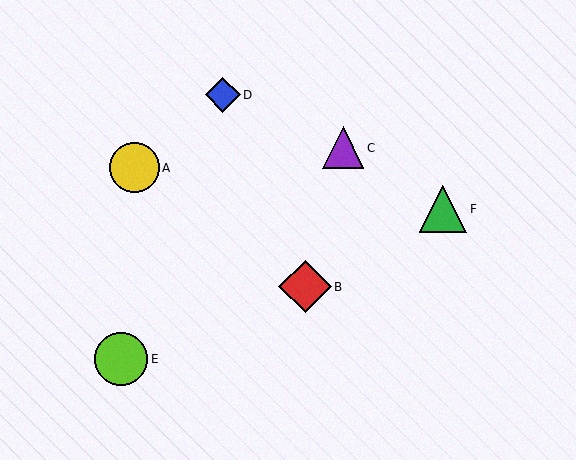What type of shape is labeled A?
Shape A is a yellow circle.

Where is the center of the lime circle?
The center of the lime circle is at (121, 359).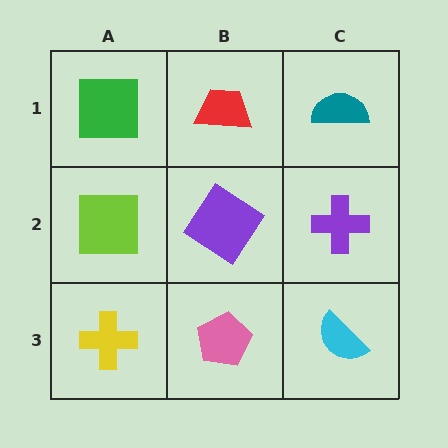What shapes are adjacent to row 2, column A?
A green square (row 1, column A), a yellow cross (row 3, column A), a purple diamond (row 2, column B).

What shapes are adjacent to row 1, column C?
A purple cross (row 2, column C), a red trapezoid (row 1, column B).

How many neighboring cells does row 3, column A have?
2.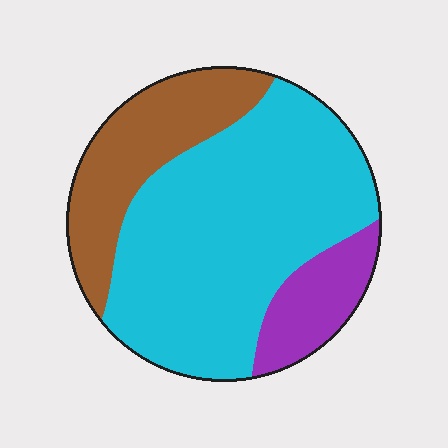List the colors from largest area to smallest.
From largest to smallest: cyan, brown, purple.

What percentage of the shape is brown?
Brown takes up about one quarter (1/4) of the shape.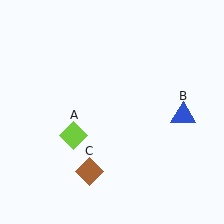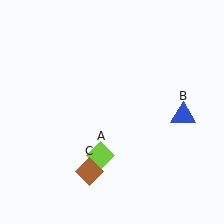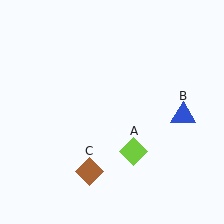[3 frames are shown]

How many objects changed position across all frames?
1 object changed position: lime diamond (object A).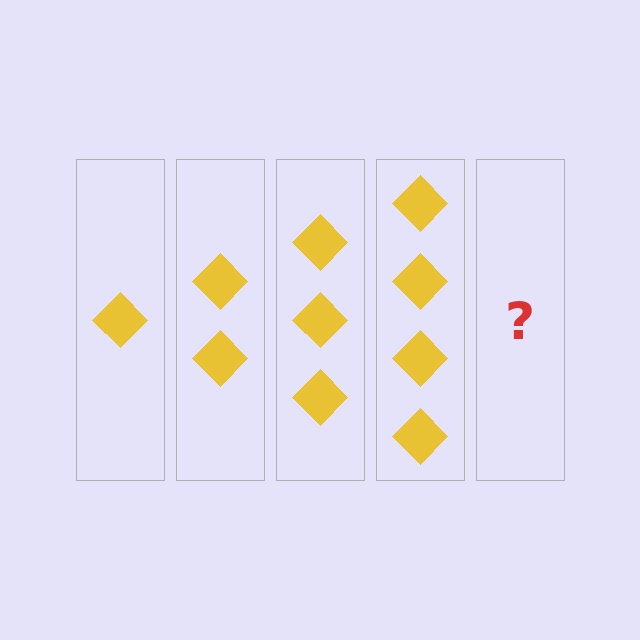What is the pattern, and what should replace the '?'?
The pattern is that each step adds one more diamond. The '?' should be 5 diamonds.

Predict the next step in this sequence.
The next step is 5 diamonds.